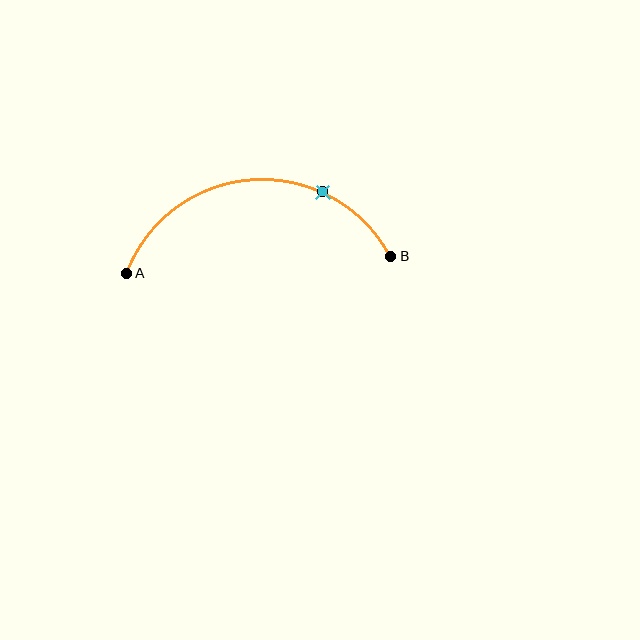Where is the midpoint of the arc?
The arc midpoint is the point on the curve farthest from the straight line joining A and B. It sits above that line.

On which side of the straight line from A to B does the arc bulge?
The arc bulges above the straight line connecting A and B.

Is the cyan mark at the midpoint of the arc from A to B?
No. The cyan mark lies on the arc but is closer to endpoint B. The arc midpoint would be at the point on the curve equidistant along the arc from both A and B.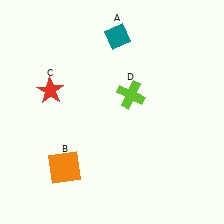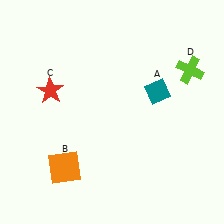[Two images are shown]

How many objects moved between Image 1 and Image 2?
2 objects moved between the two images.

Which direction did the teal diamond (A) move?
The teal diamond (A) moved down.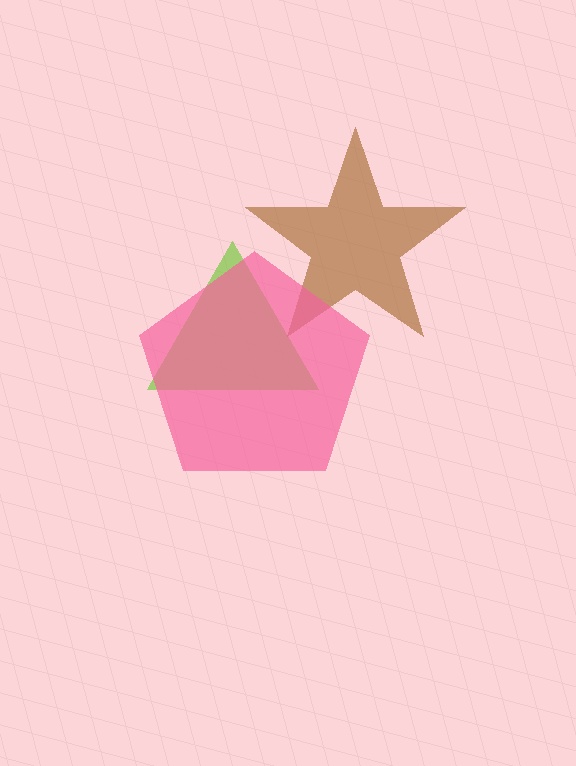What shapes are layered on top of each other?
The layered shapes are: a lime triangle, a brown star, a pink pentagon.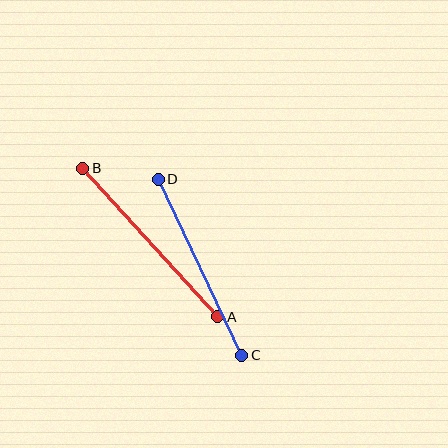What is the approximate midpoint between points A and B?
The midpoint is at approximately (150, 243) pixels.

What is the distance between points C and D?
The distance is approximately 195 pixels.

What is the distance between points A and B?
The distance is approximately 201 pixels.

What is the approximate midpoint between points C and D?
The midpoint is at approximately (200, 267) pixels.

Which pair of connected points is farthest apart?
Points A and B are farthest apart.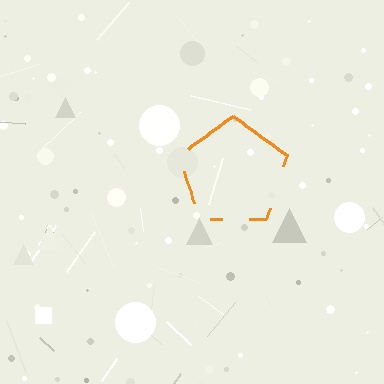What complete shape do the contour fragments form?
The contour fragments form a pentagon.